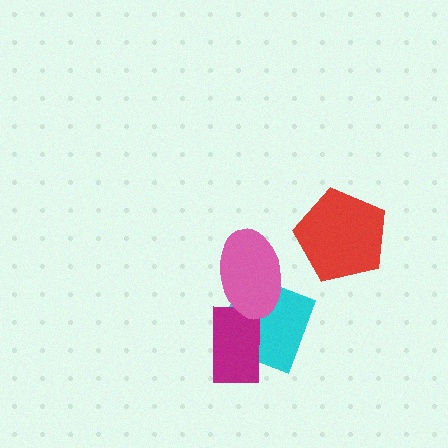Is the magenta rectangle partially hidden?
Yes, it is partially covered by another shape.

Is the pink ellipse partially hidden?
No, no other shape covers it.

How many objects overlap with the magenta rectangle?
2 objects overlap with the magenta rectangle.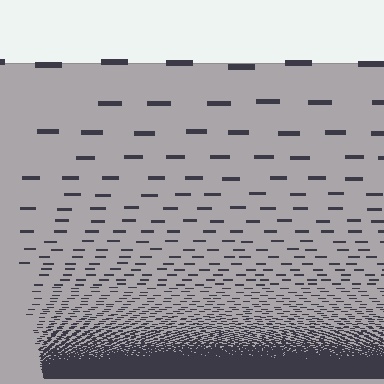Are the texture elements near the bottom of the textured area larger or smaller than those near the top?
Smaller. The gradient is inverted — elements near the bottom are smaller and denser.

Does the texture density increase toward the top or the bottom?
Density increases toward the bottom.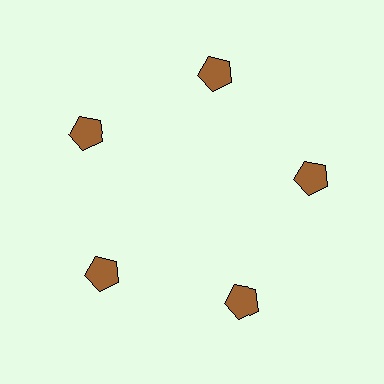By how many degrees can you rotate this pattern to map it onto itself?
The pattern maps onto itself every 72 degrees of rotation.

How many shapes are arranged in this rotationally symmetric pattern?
There are 5 shapes, arranged in 5 groups of 1.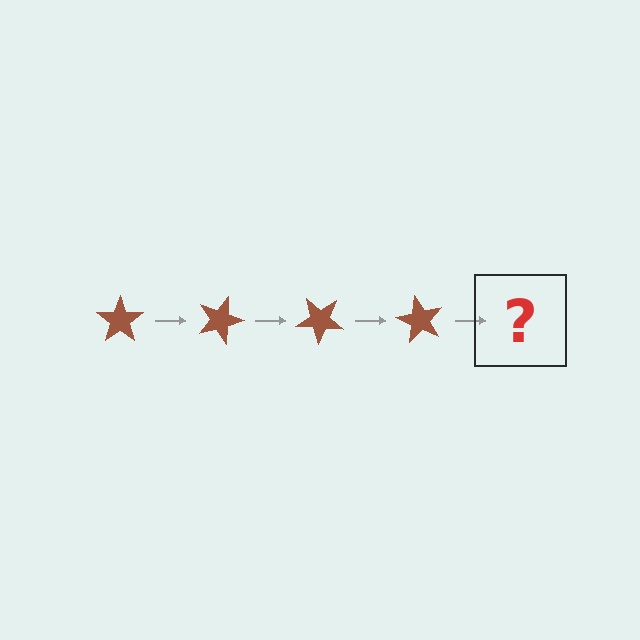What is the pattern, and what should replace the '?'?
The pattern is that the star rotates 20 degrees each step. The '?' should be a brown star rotated 80 degrees.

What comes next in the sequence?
The next element should be a brown star rotated 80 degrees.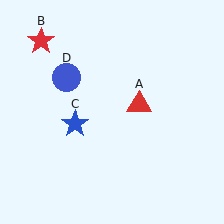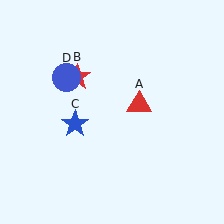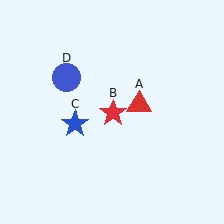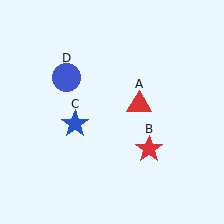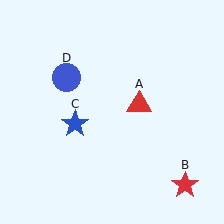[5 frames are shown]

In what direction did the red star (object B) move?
The red star (object B) moved down and to the right.